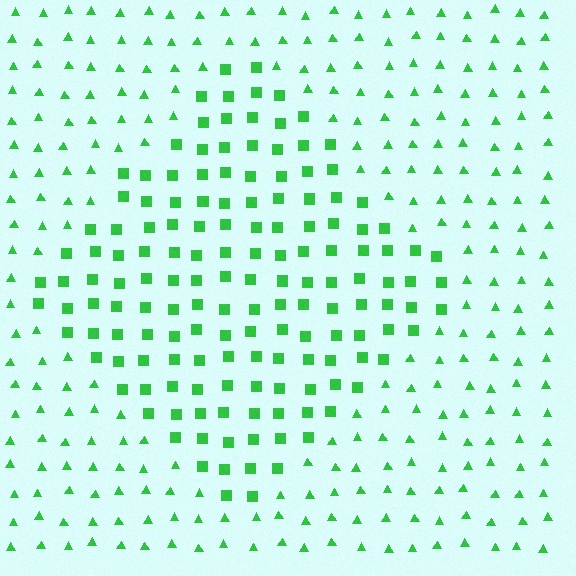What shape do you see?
I see a diamond.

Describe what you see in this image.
The image is filled with small green elements arranged in a uniform grid. A diamond-shaped region contains squares, while the surrounding area contains triangles. The boundary is defined purely by the change in element shape.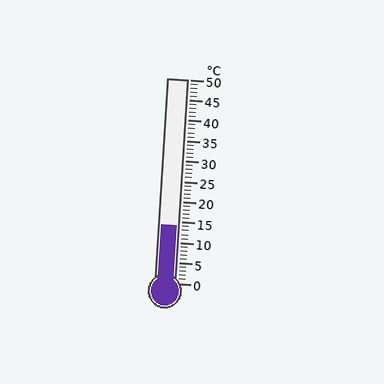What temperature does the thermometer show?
The thermometer shows approximately 14°C.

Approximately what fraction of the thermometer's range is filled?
The thermometer is filled to approximately 30% of its range.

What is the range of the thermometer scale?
The thermometer scale ranges from 0°C to 50°C.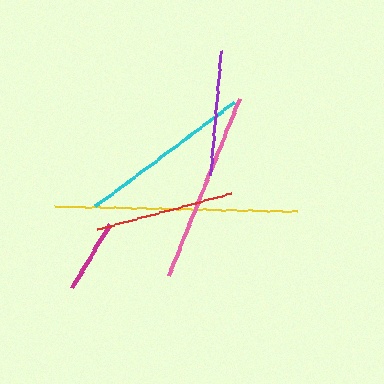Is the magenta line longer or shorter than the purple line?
The purple line is longer than the magenta line.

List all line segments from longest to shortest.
From longest to shortest: yellow, pink, cyan, red, purple, magenta.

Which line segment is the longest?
The yellow line is the longest at approximately 243 pixels.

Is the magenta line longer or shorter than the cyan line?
The cyan line is longer than the magenta line.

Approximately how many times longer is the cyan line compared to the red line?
The cyan line is approximately 1.2 times the length of the red line.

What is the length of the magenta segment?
The magenta segment is approximately 74 pixels long.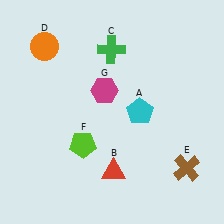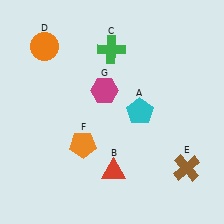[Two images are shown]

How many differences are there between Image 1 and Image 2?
There is 1 difference between the two images.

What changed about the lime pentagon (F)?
In Image 1, F is lime. In Image 2, it changed to orange.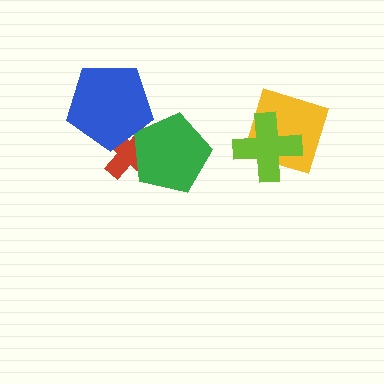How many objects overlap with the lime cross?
1 object overlaps with the lime cross.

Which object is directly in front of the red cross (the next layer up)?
The green pentagon is directly in front of the red cross.